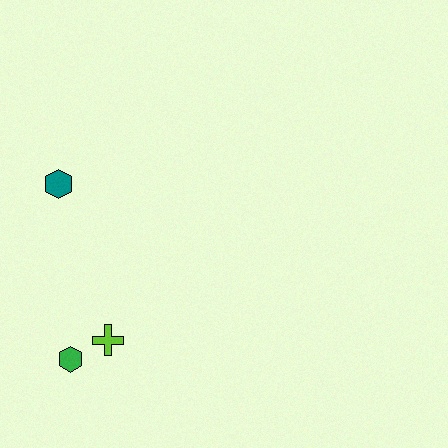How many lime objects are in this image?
There is 1 lime object.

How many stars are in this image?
There are no stars.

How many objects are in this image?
There are 3 objects.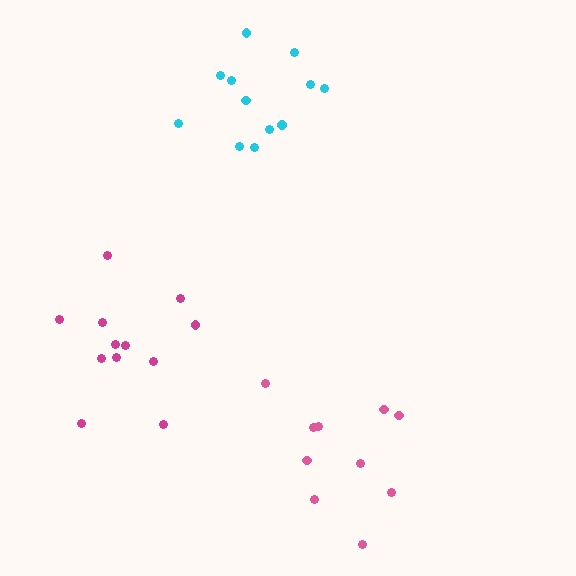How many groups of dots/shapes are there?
There are 3 groups.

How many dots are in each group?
Group 1: 12 dots, Group 2: 12 dots, Group 3: 10 dots (34 total).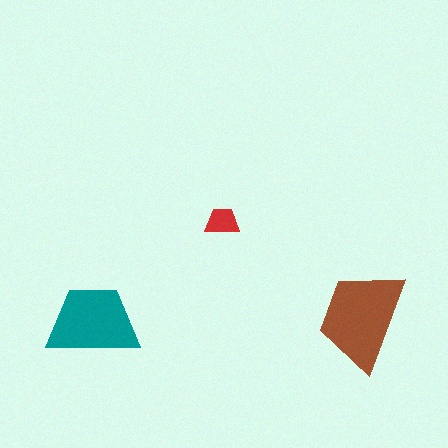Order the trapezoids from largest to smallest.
the brown one, the teal one, the red one.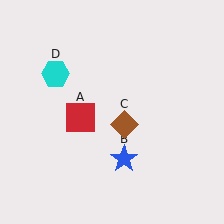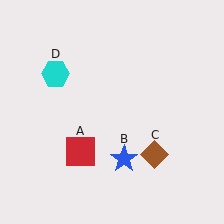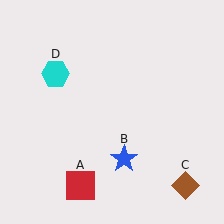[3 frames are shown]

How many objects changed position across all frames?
2 objects changed position: red square (object A), brown diamond (object C).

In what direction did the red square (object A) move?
The red square (object A) moved down.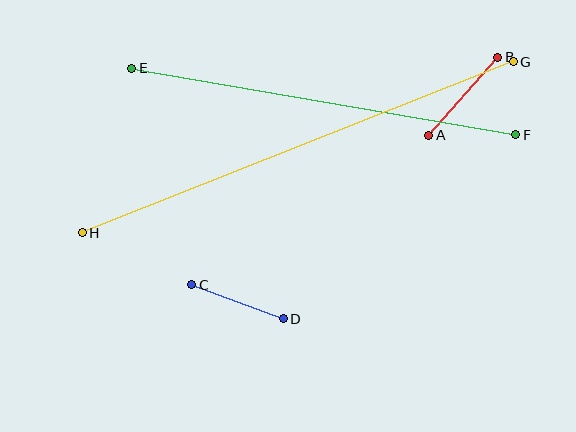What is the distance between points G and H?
The distance is approximately 464 pixels.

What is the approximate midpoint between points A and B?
The midpoint is at approximately (463, 96) pixels.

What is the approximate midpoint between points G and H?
The midpoint is at approximately (298, 147) pixels.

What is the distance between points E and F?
The distance is approximately 390 pixels.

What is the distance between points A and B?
The distance is approximately 104 pixels.